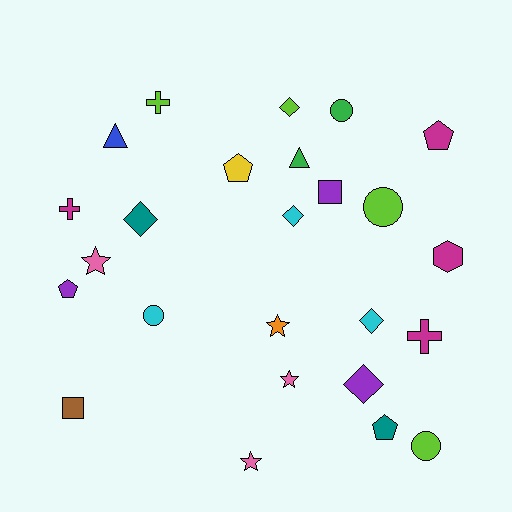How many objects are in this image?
There are 25 objects.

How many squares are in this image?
There are 2 squares.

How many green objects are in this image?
There are 2 green objects.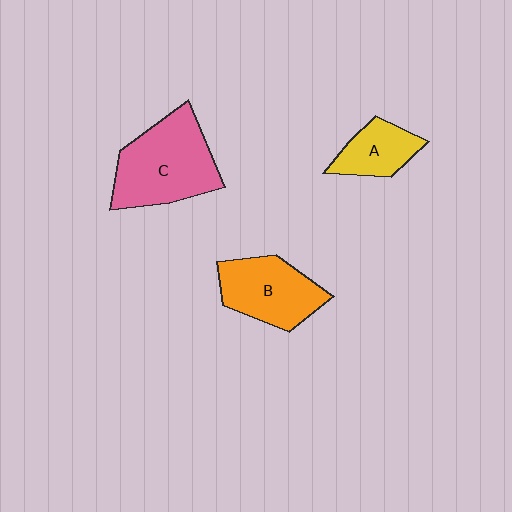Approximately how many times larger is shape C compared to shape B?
Approximately 1.3 times.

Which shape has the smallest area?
Shape A (yellow).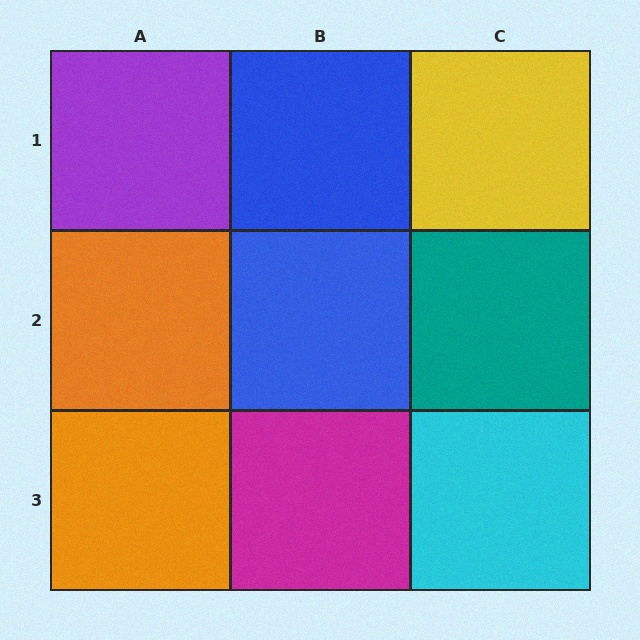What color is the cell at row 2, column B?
Blue.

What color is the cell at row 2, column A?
Orange.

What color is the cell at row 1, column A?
Purple.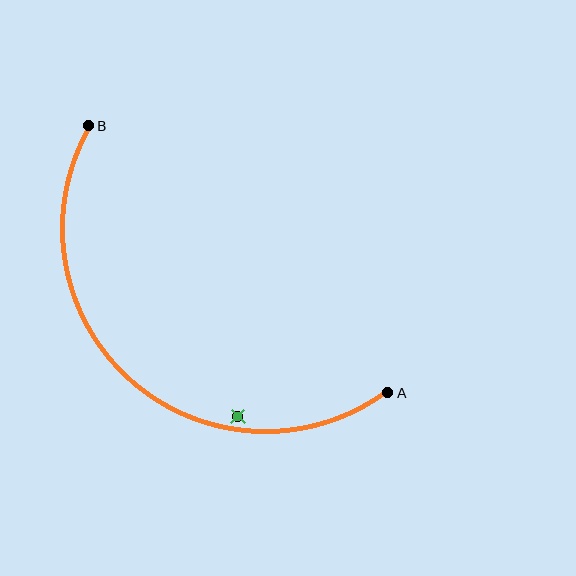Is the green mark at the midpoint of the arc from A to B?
No — the green mark does not lie on the arc at all. It sits slightly inside the curve.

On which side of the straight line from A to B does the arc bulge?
The arc bulges below and to the left of the straight line connecting A and B.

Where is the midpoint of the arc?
The arc midpoint is the point on the curve farthest from the straight line joining A and B. It sits below and to the left of that line.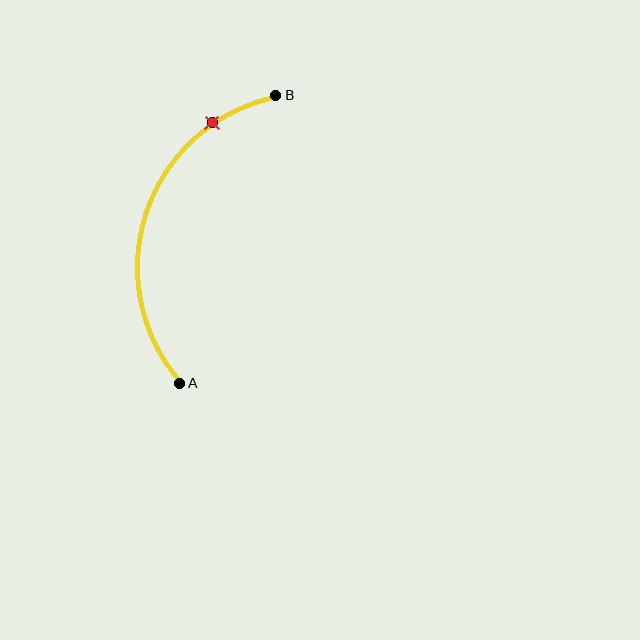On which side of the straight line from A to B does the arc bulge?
The arc bulges to the left of the straight line connecting A and B.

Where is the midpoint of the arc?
The arc midpoint is the point on the curve farthest from the straight line joining A and B. It sits to the left of that line.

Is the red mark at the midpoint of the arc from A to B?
No. The red mark lies on the arc but is closer to endpoint B. The arc midpoint would be at the point on the curve equidistant along the arc from both A and B.